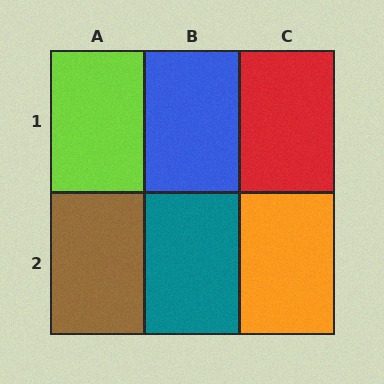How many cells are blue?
1 cell is blue.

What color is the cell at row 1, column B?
Blue.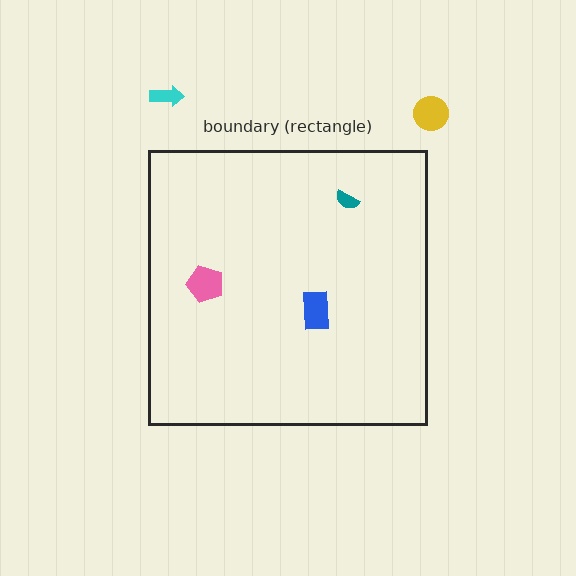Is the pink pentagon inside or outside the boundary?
Inside.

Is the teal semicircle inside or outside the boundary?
Inside.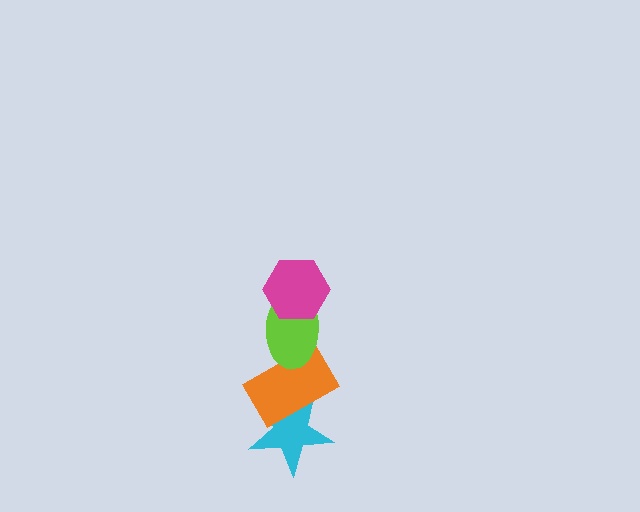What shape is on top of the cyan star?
The orange rectangle is on top of the cyan star.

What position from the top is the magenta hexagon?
The magenta hexagon is 1st from the top.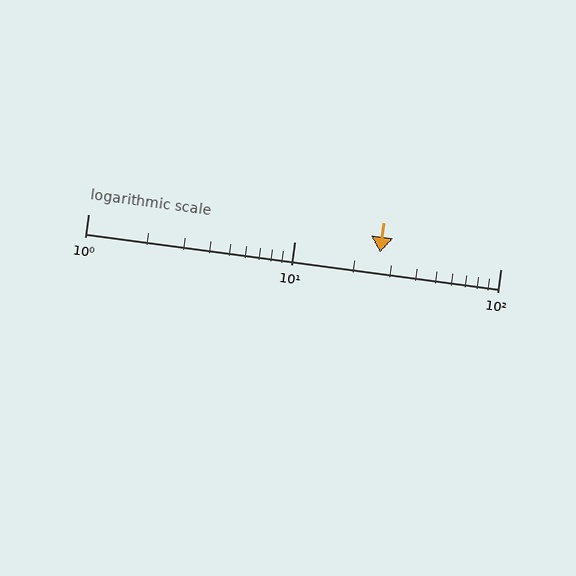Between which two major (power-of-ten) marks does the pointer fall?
The pointer is between 10 and 100.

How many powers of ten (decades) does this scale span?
The scale spans 2 decades, from 1 to 100.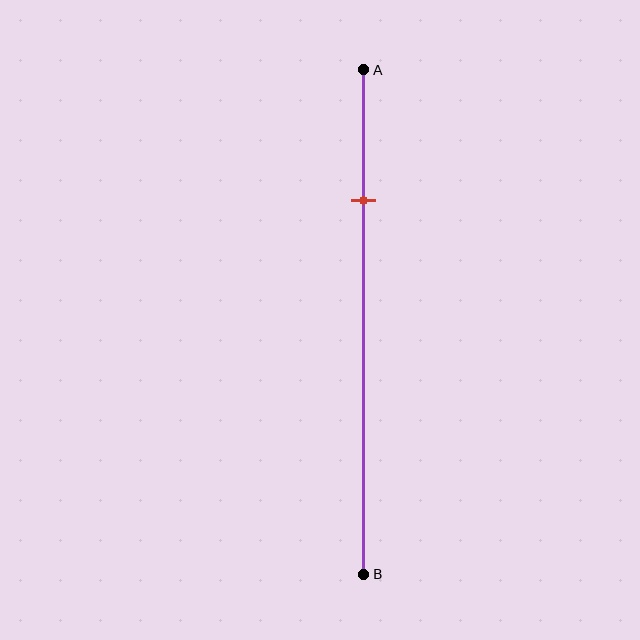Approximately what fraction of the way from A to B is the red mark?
The red mark is approximately 25% of the way from A to B.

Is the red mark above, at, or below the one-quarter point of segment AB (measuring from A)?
The red mark is approximately at the one-quarter point of segment AB.